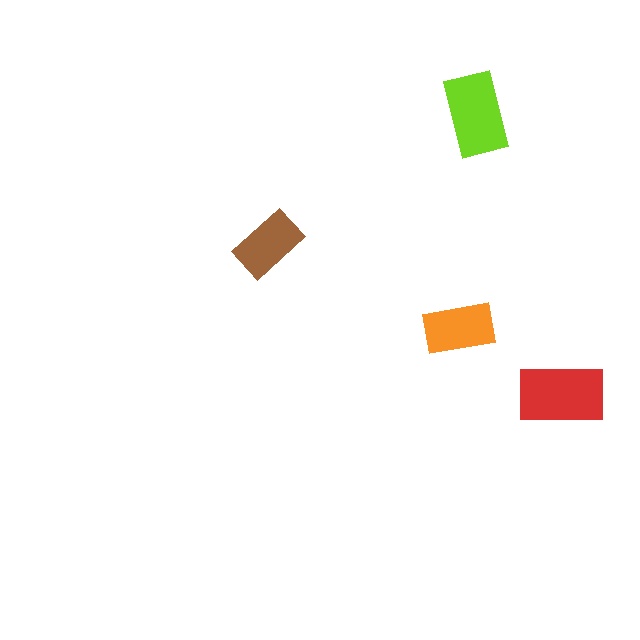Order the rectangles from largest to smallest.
the red one, the lime one, the orange one, the brown one.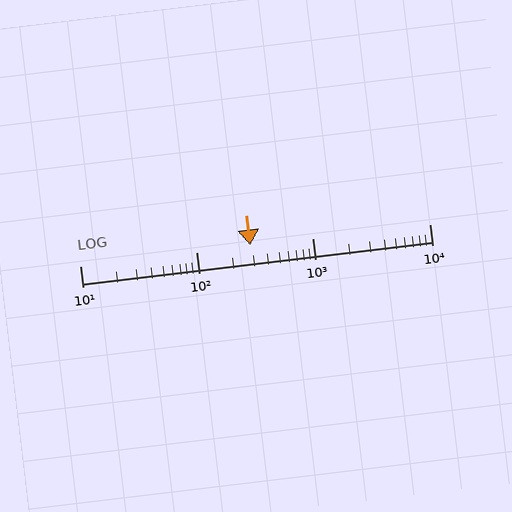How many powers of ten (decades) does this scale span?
The scale spans 3 decades, from 10 to 10000.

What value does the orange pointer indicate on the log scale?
The pointer indicates approximately 290.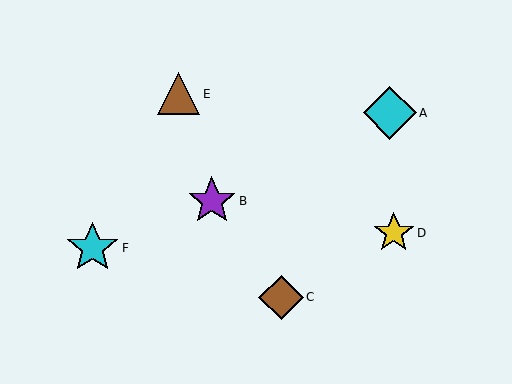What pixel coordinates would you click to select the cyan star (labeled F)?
Click at (93, 248) to select the cyan star F.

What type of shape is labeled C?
Shape C is a brown diamond.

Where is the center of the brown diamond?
The center of the brown diamond is at (281, 297).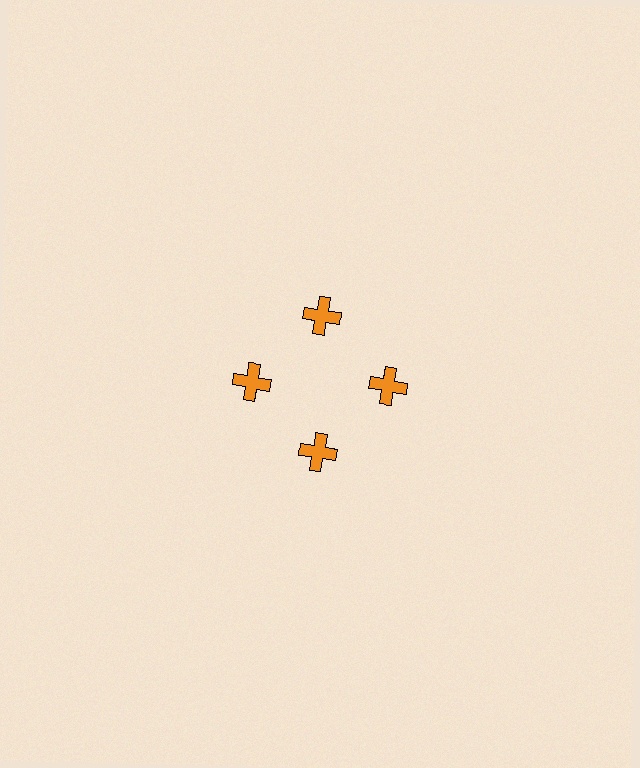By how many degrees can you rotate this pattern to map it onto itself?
The pattern maps onto itself every 90 degrees of rotation.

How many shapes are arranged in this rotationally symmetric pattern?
There are 4 shapes, arranged in 4 groups of 1.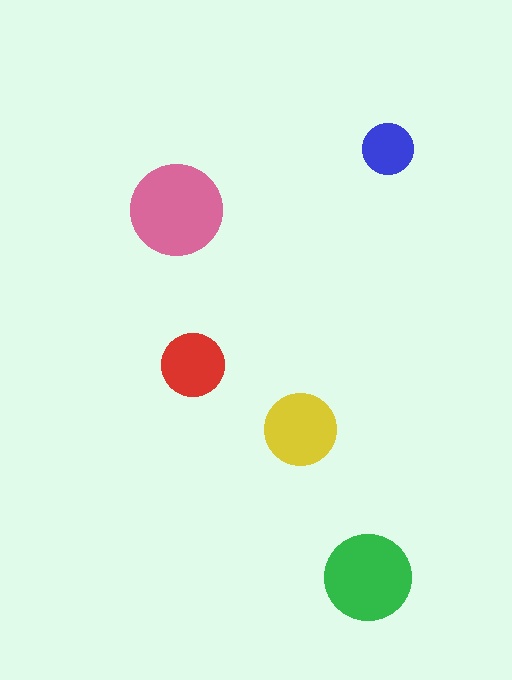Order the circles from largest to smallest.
the pink one, the green one, the yellow one, the red one, the blue one.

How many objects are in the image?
There are 5 objects in the image.